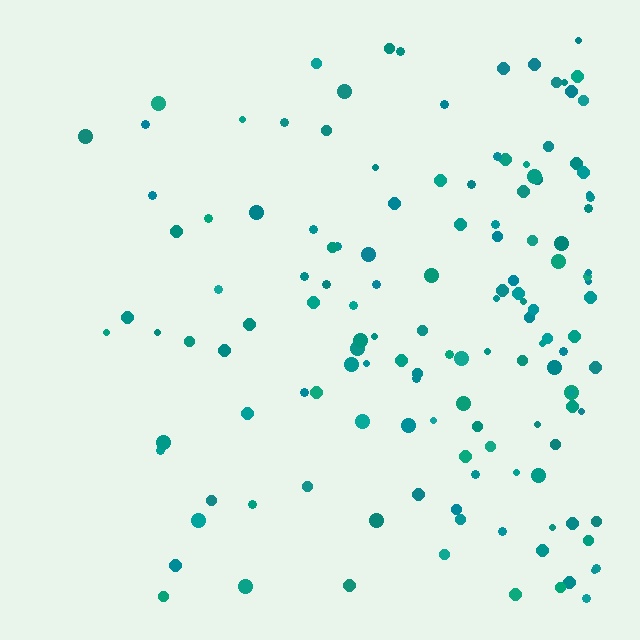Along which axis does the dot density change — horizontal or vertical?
Horizontal.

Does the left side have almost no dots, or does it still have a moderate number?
Still a moderate number, just noticeably fewer than the right.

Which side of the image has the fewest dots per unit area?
The left.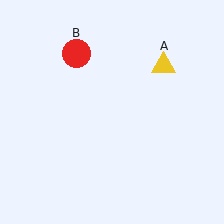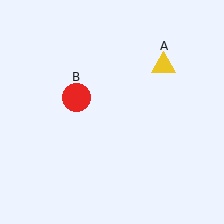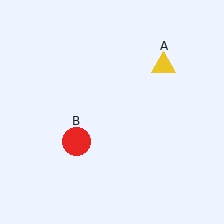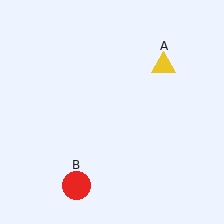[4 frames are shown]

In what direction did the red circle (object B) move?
The red circle (object B) moved down.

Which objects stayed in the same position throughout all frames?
Yellow triangle (object A) remained stationary.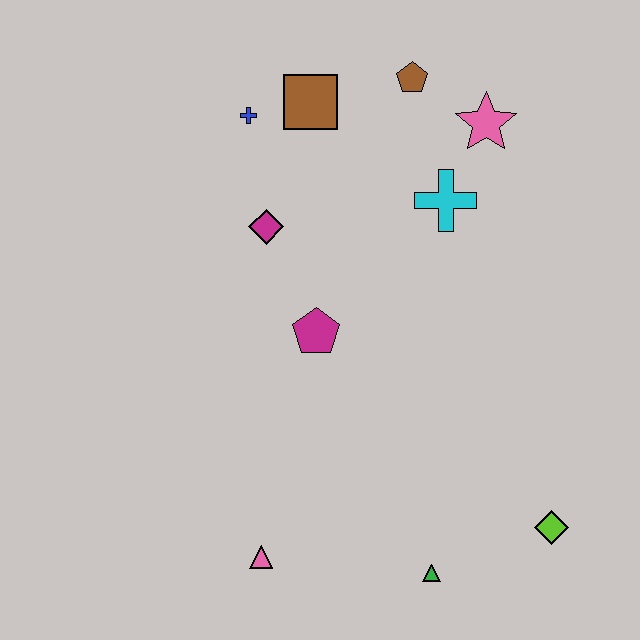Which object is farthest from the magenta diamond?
The lime diamond is farthest from the magenta diamond.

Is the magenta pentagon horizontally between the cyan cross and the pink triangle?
Yes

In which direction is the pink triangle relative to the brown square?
The pink triangle is below the brown square.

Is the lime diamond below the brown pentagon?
Yes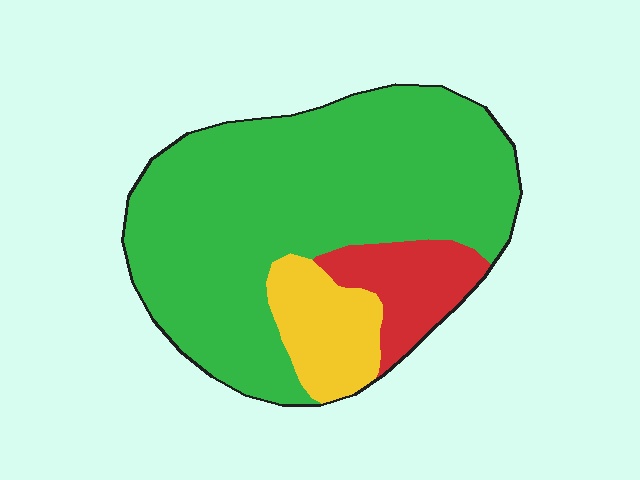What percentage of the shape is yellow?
Yellow takes up about one eighth (1/8) of the shape.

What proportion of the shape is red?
Red takes up about one eighth (1/8) of the shape.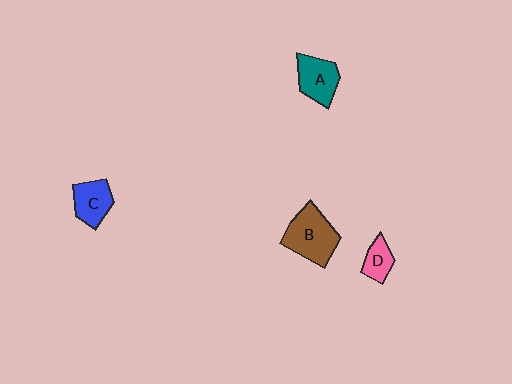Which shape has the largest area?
Shape B (brown).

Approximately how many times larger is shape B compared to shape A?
Approximately 1.4 times.